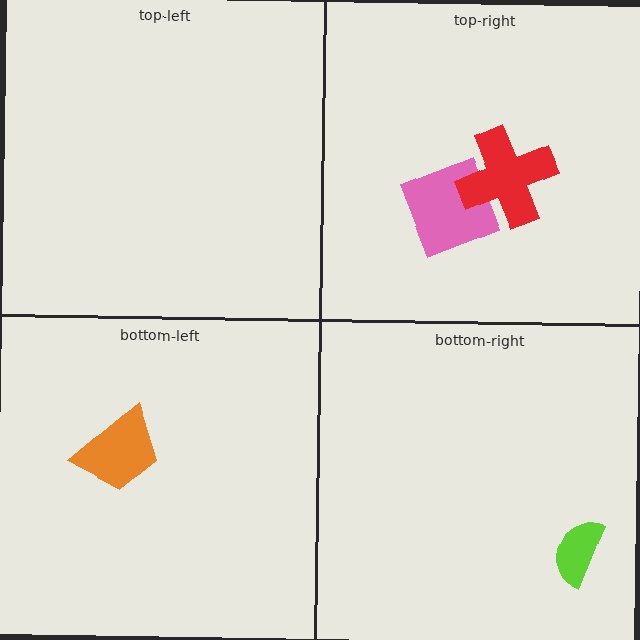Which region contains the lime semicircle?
The bottom-right region.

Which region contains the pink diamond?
The top-right region.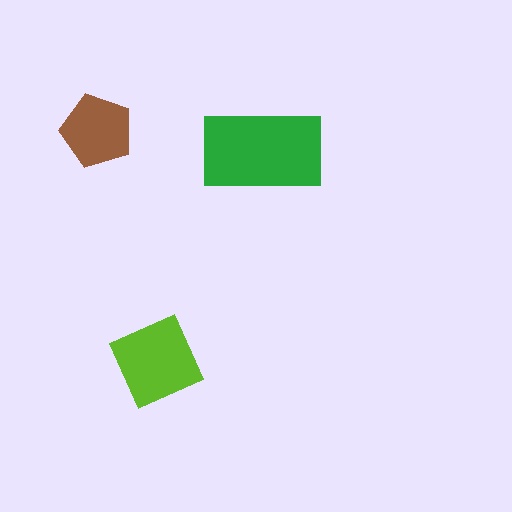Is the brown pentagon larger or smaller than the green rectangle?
Smaller.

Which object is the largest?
The green rectangle.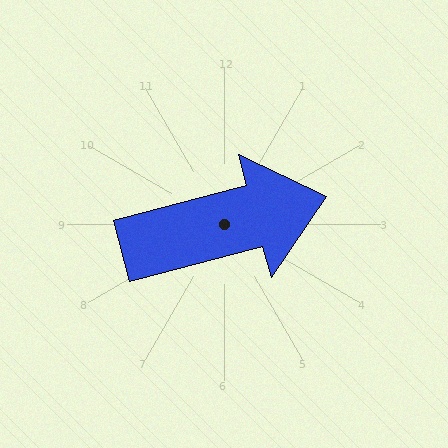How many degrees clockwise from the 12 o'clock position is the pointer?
Approximately 75 degrees.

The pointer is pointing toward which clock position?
Roughly 3 o'clock.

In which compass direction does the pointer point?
East.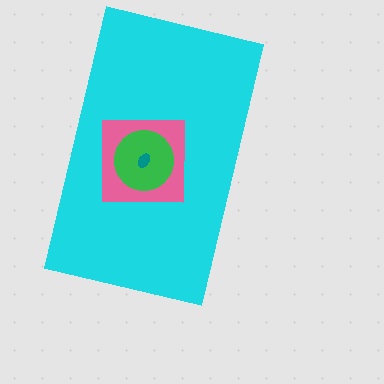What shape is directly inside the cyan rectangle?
The pink square.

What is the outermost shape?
The cyan rectangle.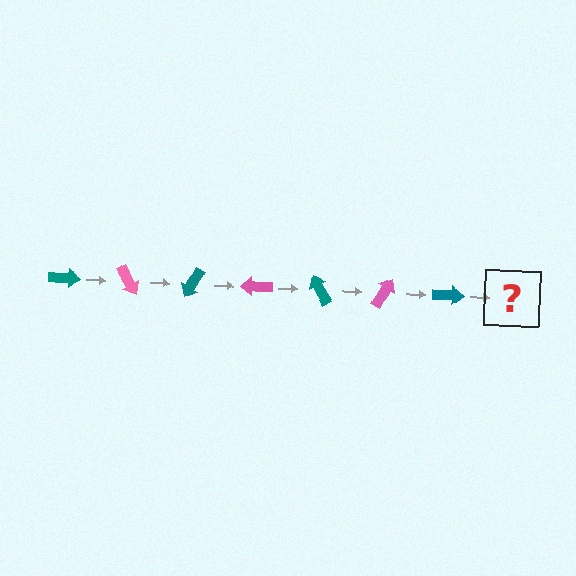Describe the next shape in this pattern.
It should be a pink arrow, rotated 420 degrees from the start.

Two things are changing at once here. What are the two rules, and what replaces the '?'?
The two rules are that it rotates 60 degrees each step and the color cycles through teal and pink. The '?' should be a pink arrow, rotated 420 degrees from the start.